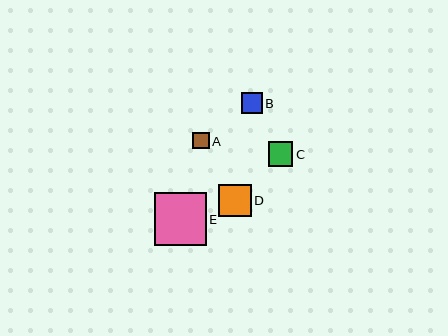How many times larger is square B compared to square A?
Square B is approximately 1.3 times the size of square A.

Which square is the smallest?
Square A is the smallest with a size of approximately 17 pixels.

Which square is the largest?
Square E is the largest with a size of approximately 52 pixels.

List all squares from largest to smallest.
From largest to smallest: E, D, C, B, A.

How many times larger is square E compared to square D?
Square E is approximately 1.6 times the size of square D.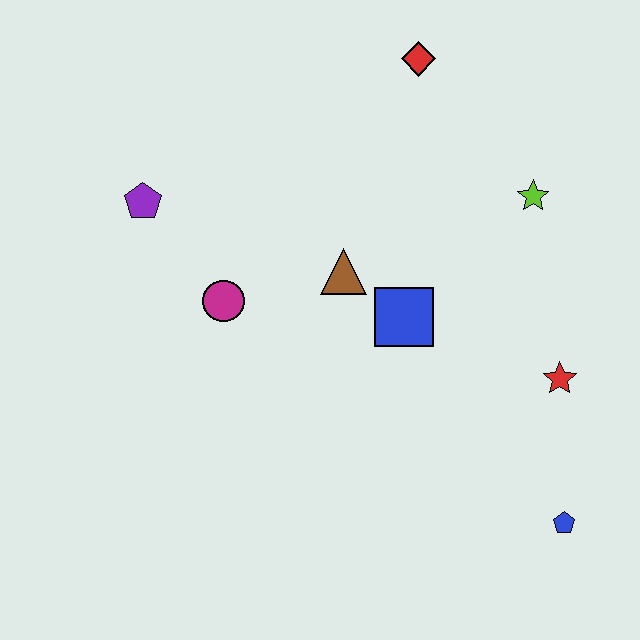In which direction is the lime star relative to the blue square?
The lime star is to the right of the blue square.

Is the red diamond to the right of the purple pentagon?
Yes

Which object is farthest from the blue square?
The purple pentagon is farthest from the blue square.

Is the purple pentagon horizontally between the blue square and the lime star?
No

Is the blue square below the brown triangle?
Yes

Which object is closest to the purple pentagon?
The magenta circle is closest to the purple pentagon.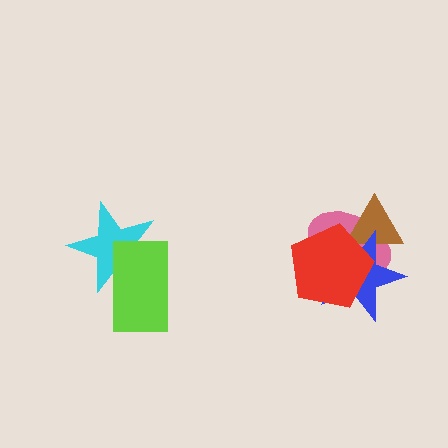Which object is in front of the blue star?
The red pentagon is in front of the blue star.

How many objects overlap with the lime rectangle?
1 object overlaps with the lime rectangle.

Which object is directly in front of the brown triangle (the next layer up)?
The blue star is directly in front of the brown triangle.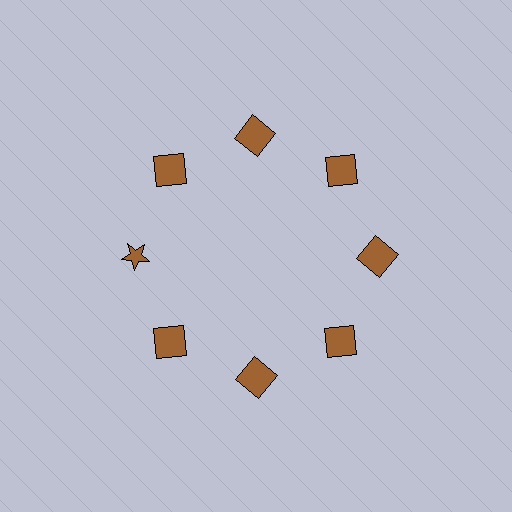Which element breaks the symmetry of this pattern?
The brown star at roughly the 9 o'clock position breaks the symmetry. All other shapes are brown squares.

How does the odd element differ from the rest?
It has a different shape: star instead of square.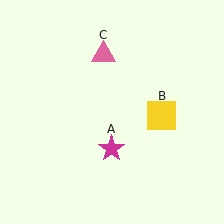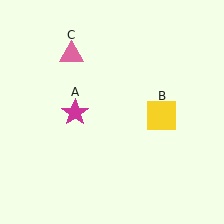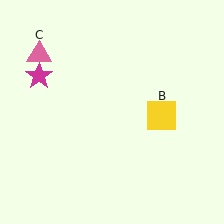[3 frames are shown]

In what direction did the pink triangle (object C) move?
The pink triangle (object C) moved left.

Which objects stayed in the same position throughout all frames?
Yellow square (object B) remained stationary.